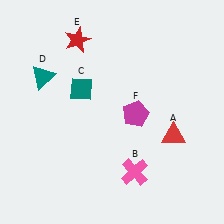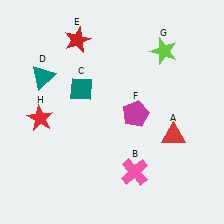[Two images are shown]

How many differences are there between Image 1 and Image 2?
There are 2 differences between the two images.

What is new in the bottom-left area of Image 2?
A red star (H) was added in the bottom-left area of Image 2.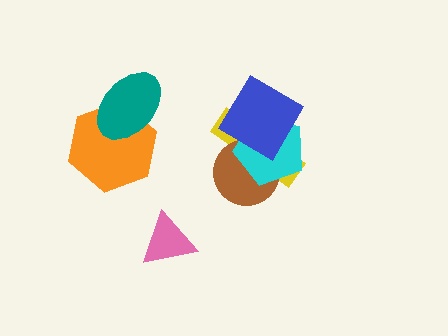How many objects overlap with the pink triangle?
0 objects overlap with the pink triangle.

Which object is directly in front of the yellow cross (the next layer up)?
The brown circle is directly in front of the yellow cross.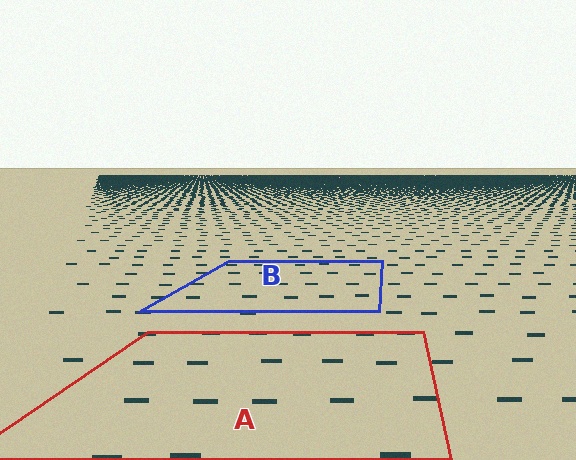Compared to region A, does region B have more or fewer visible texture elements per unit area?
Region B has more texture elements per unit area — they are packed more densely because it is farther away.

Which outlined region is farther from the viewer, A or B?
Region B is farther from the viewer — the texture elements inside it appear smaller and more densely packed.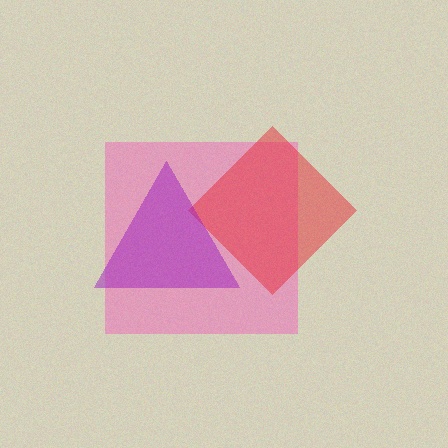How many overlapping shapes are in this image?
There are 3 overlapping shapes in the image.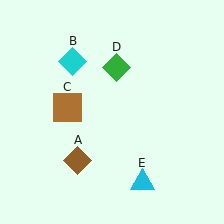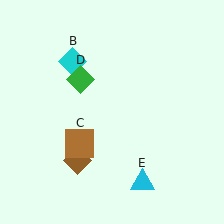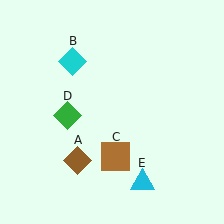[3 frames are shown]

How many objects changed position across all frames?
2 objects changed position: brown square (object C), green diamond (object D).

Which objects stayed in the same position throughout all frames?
Brown diamond (object A) and cyan diamond (object B) and cyan triangle (object E) remained stationary.